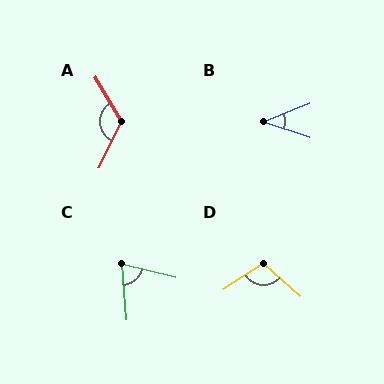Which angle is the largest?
A, at approximately 123 degrees.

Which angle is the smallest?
B, at approximately 40 degrees.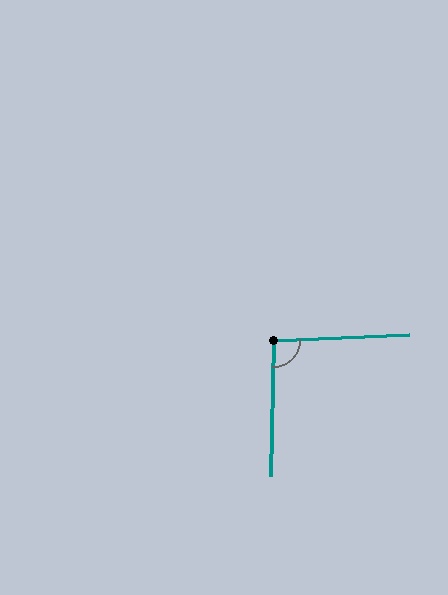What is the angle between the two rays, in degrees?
Approximately 94 degrees.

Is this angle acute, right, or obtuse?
It is approximately a right angle.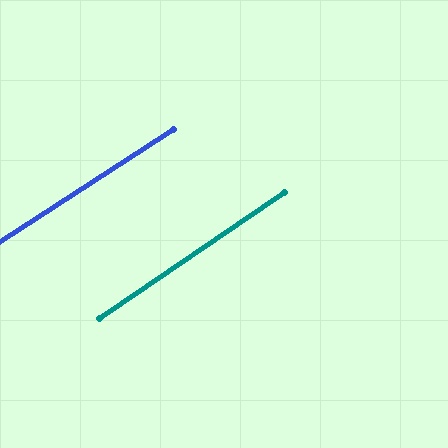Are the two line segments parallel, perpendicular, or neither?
Parallel — their directions differ by only 1.3°.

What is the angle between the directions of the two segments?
Approximately 1 degree.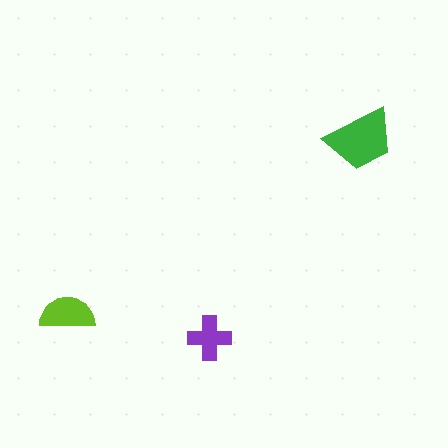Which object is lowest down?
The purple cross is bottommost.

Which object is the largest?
The green trapezoid.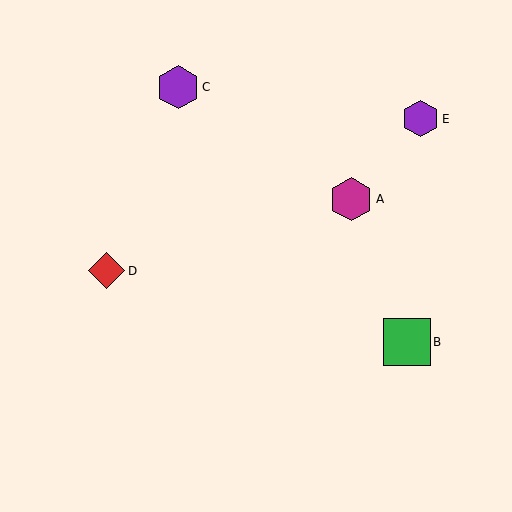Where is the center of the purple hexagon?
The center of the purple hexagon is at (178, 87).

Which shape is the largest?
The green square (labeled B) is the largest.